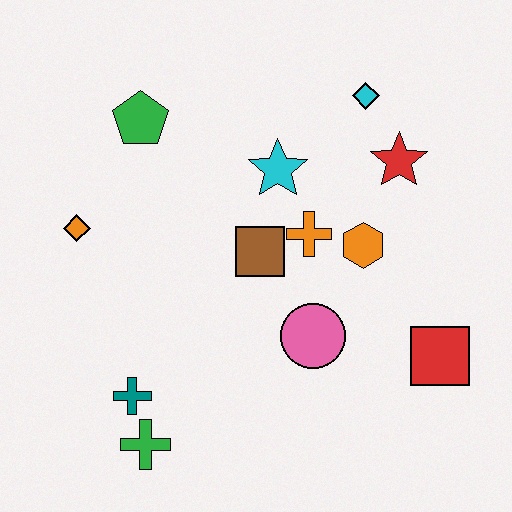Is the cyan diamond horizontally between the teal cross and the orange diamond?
No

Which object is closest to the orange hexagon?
The orange cross is closest to the orange hexagon.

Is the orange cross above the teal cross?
Yes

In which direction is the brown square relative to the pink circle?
The brown square is above the pink circle.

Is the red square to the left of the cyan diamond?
No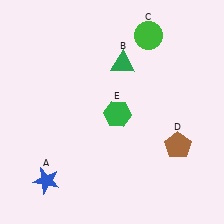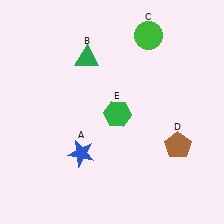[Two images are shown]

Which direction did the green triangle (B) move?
The green triangle (B) moved left.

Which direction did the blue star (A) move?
The blue star (A) moved right.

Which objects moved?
The objects that moved are: the blue star (A), the green triangle (B).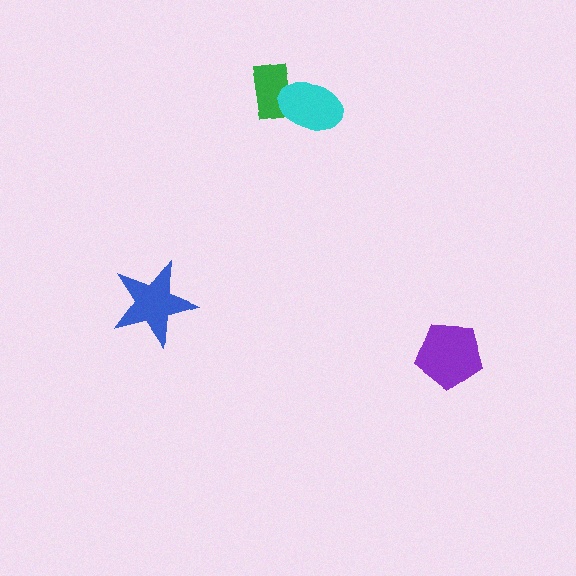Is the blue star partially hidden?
No, no other shape covers it.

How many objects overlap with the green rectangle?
1 object overlaps with the green rectangle.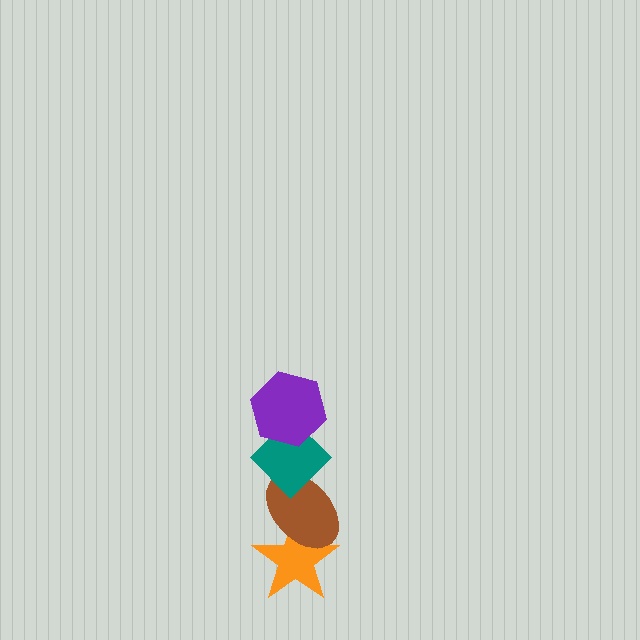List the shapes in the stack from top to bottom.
From top to bottom: the purple hexagon, the teal diamond, the brown ellipse, the orange star.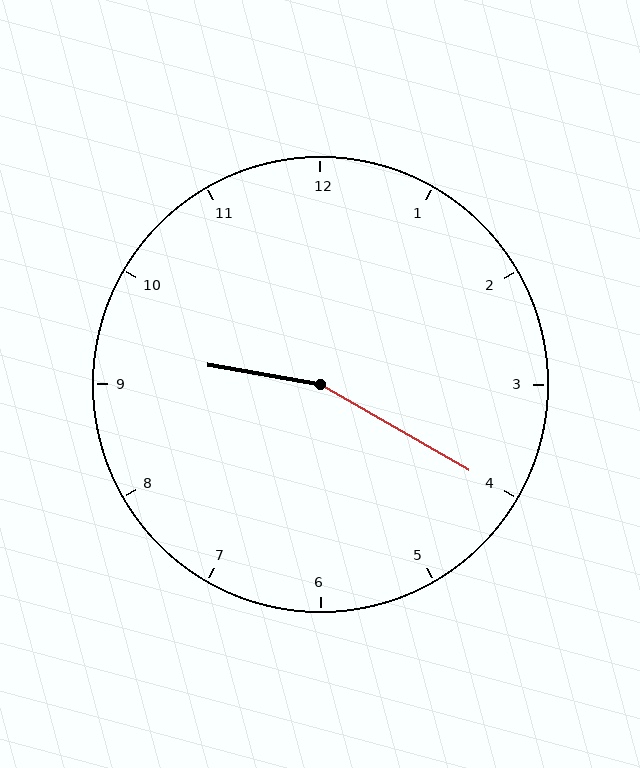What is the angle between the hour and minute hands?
Approximately 160 degrees.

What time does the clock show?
9:20.